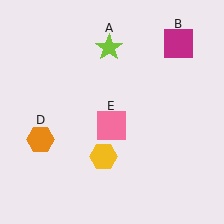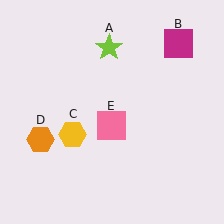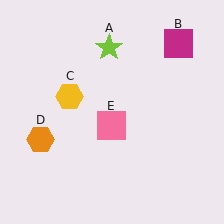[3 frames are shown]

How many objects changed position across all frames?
1 object changed position: yellow hexagon (object C).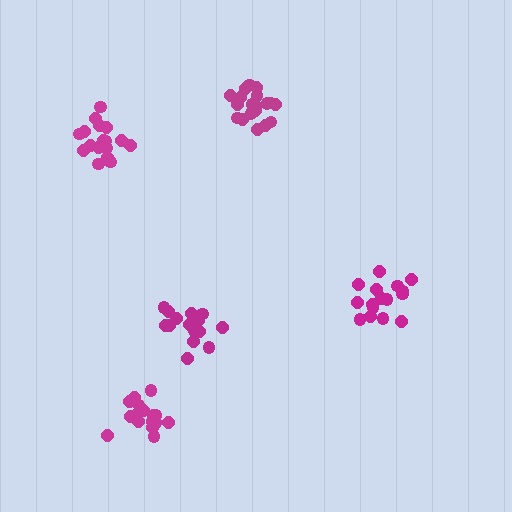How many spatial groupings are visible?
There are 5 spatial groupings.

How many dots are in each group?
Group 1: 18 dots, Group 2: 18 dots, Group 3: 19 dots, Group 4: 16 dots, Group 5: 17 dots (88 total).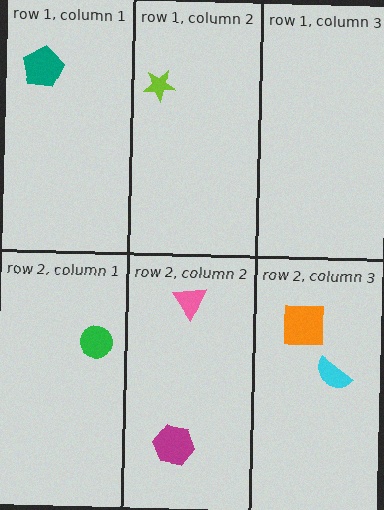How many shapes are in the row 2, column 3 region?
2.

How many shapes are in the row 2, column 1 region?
1.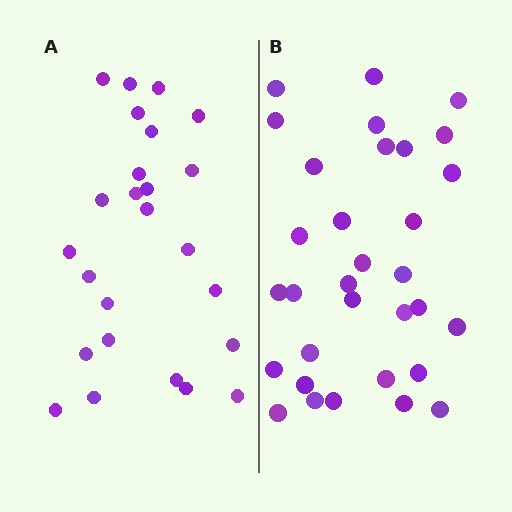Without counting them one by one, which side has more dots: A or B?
Region B (the right region) has more dots.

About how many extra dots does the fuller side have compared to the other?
Region B has roughly 8 or so more dots than region A.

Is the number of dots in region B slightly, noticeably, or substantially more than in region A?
Region B has noticeably more, but not dramatically so. The ratio is roughly 1.3 to 1.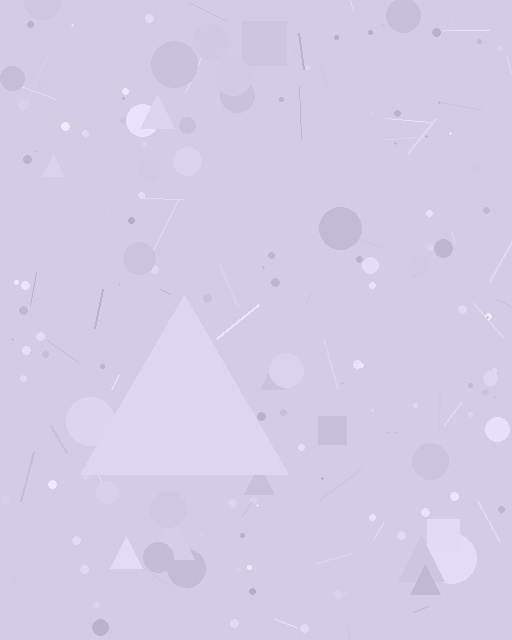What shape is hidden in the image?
A triangle is hidden in the image.